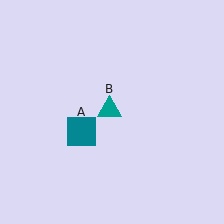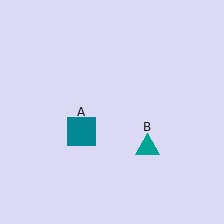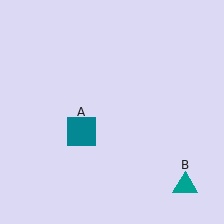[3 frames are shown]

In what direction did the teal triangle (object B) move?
The teal triangle (object B) moved down and to the right.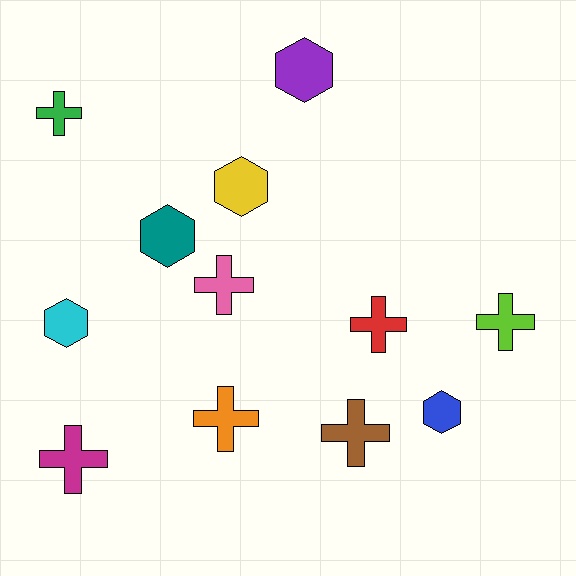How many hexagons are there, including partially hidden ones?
There are 5 hexagons.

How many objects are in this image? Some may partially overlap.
There are 12 objects.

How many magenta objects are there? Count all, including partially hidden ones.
There is 1 magenta object.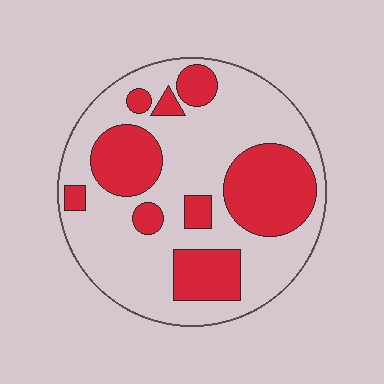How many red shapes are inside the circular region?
9.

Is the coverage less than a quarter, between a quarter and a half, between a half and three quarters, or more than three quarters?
Between a quarter and a half.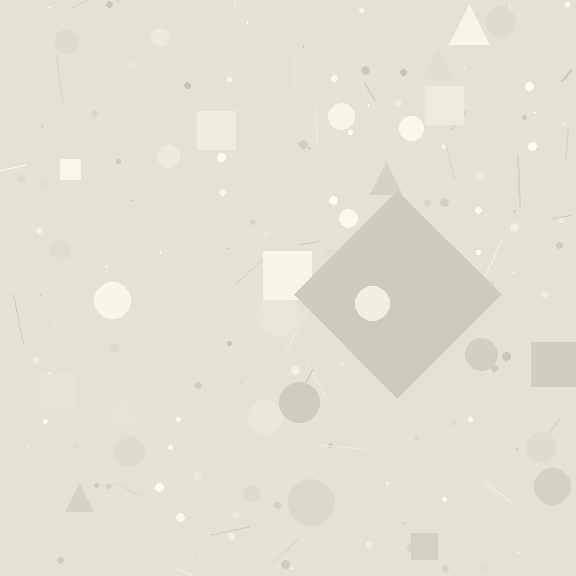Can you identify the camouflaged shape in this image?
The camouflaged shape is a diamond.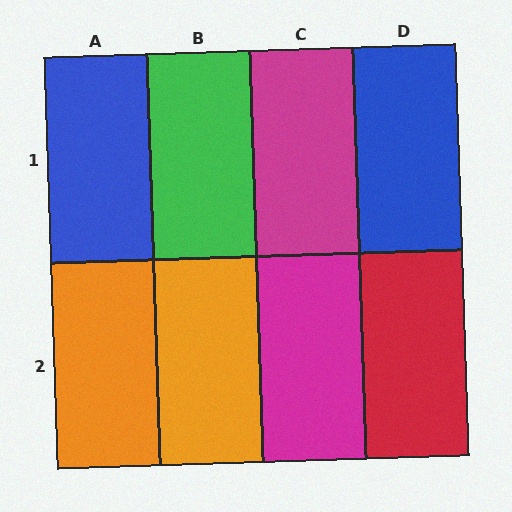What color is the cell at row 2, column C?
Magenta.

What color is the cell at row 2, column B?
Orange.